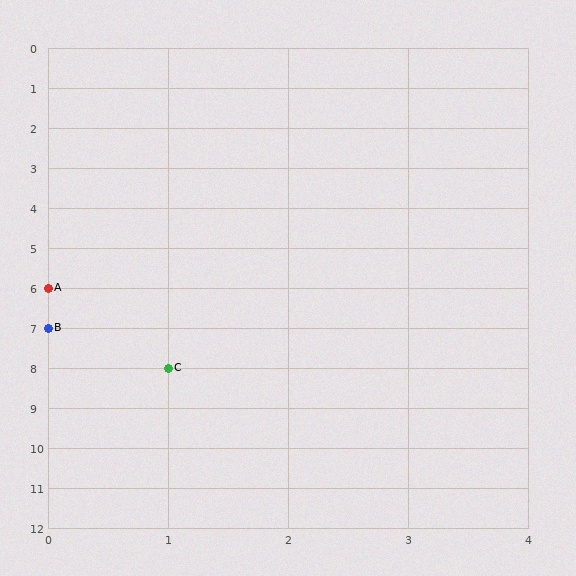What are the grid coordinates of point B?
Point B is at grid coordinates (0, 7).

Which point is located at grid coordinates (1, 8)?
Point C is at (1, 8).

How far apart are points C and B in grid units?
Points C and B are 1 column and 1 row apart (about 1.4 grid units diagonally).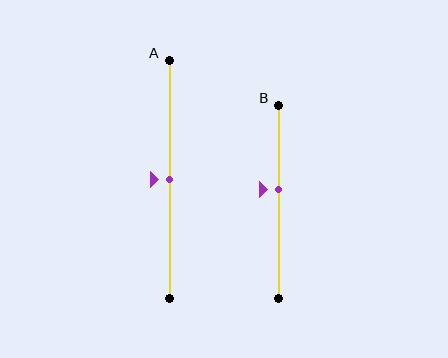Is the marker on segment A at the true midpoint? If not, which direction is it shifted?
Yes, the marker on segment A is at the true midpoint.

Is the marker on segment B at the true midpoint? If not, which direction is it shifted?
No, the marker on segment B is shifted upward by about 6% of the segment length.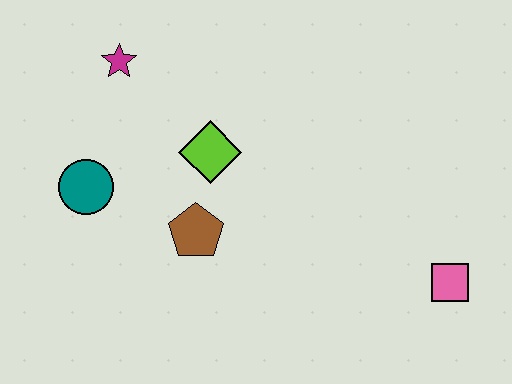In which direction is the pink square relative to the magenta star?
The pink square is to the right of the magenta star.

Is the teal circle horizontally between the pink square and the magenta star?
No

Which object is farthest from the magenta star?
The pink square is farthest from the magenta star.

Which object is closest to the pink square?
The brown pentagon is closest to the pink square.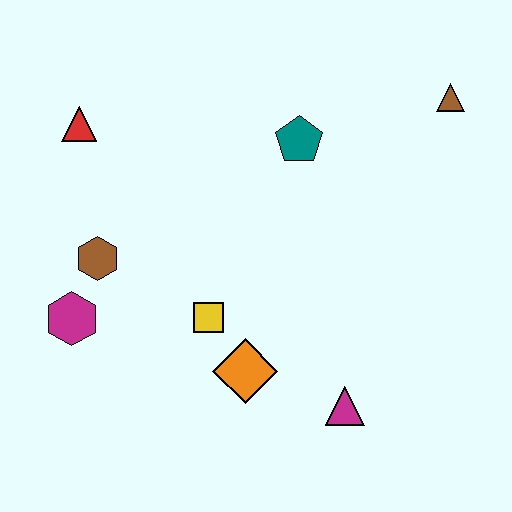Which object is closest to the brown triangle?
The teal pentagon is closest to the brown triangle.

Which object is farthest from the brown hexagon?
The brown triangle is farthest from the brown hexagon.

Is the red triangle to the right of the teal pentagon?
No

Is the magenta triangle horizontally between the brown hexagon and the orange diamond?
No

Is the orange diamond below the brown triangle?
Yes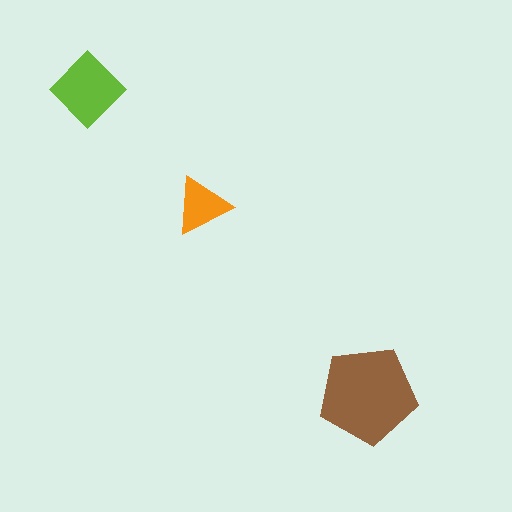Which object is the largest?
The brown pentagon.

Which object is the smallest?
The orange triangle.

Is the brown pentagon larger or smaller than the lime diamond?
Larger.